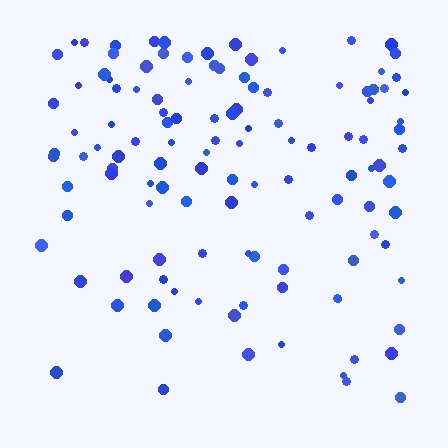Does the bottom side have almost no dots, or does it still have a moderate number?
Still a moderate number, just noticeably fewer than the top.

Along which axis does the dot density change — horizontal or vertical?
Vertical.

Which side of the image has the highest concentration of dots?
The top.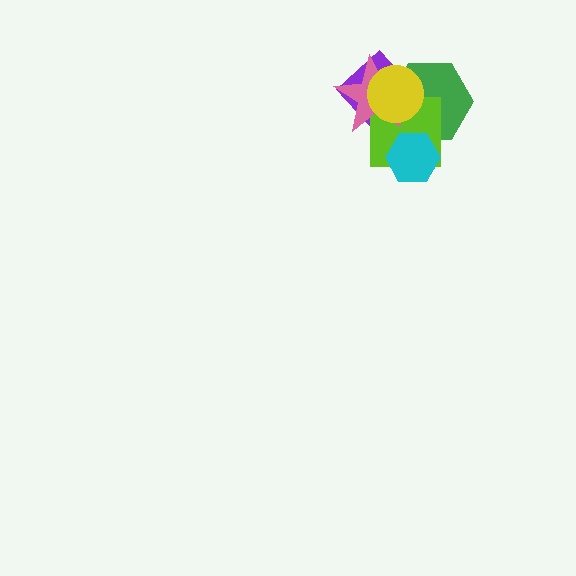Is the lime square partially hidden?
Yes, it is partially covered by another shape.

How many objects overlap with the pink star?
4 objects overlap with the pink star.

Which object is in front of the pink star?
The yellow circle is in front of the pink star.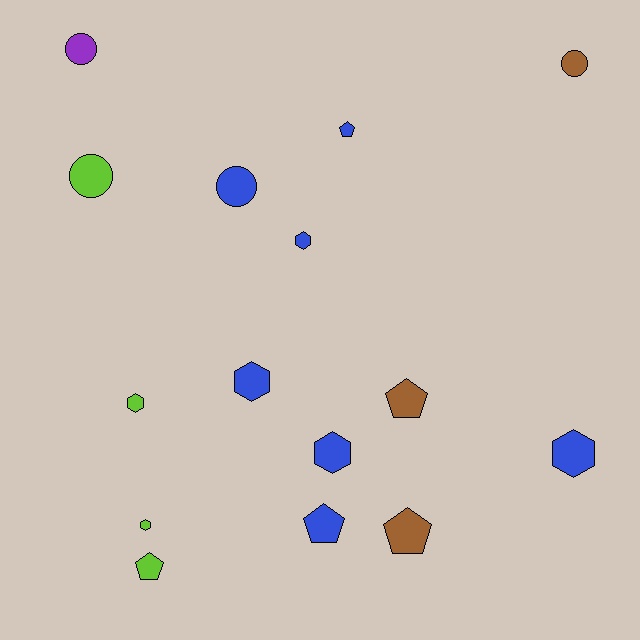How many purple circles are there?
There is 1 purple circle.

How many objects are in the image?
There are 15 objects.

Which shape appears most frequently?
Hexagon, with 6 objects.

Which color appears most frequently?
Blue, with 7 objects.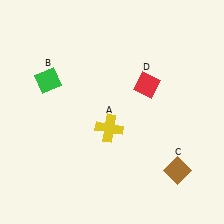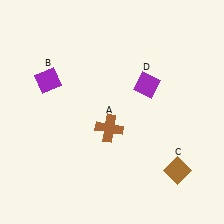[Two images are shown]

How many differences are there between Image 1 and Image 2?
There are 3 differences between the two images.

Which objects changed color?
A changed from yellow to brown. B changed from green to purple. D changed from red to purple.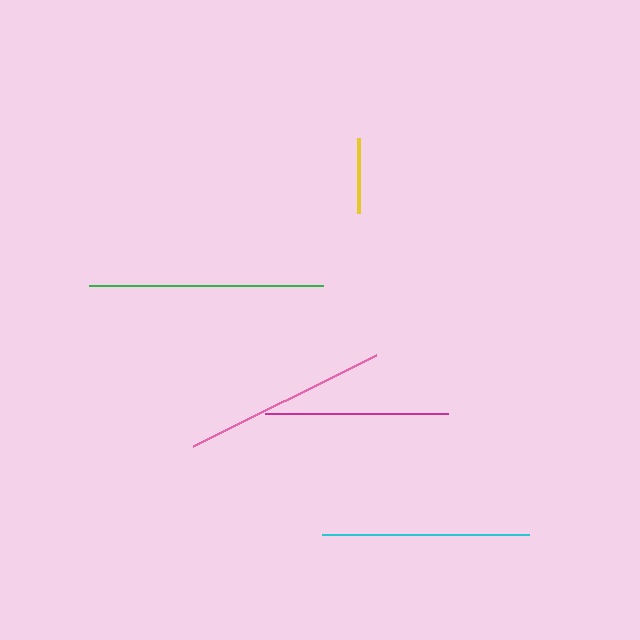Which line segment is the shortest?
The yellow line is the shortest at approximately 75 pixels.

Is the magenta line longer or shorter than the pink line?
The pink line is longer than the magenta line.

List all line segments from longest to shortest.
From longest to shortest: green, cyan, pink, magenta, yellow.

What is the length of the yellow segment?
The yellow segment is approximately 75 pixels long.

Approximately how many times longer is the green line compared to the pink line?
The green line is approximately 1.1 times the length of the pink line.